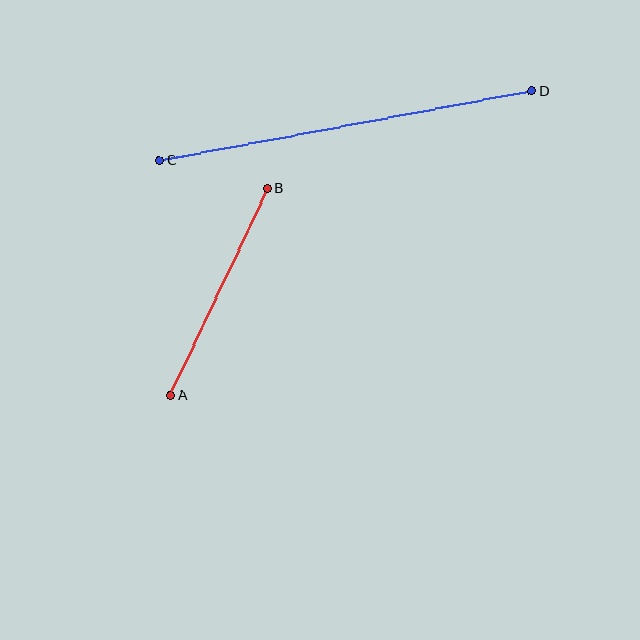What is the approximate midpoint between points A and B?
The midpoint is at approximately (219, 292) pixels.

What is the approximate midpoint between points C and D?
The midpoint is at approximately (346, 126) pixels.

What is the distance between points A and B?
The distance is approximately 228 pixels.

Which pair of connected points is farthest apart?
Points C and D are farthest apart.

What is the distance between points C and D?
The distance is approximately 379 pixels.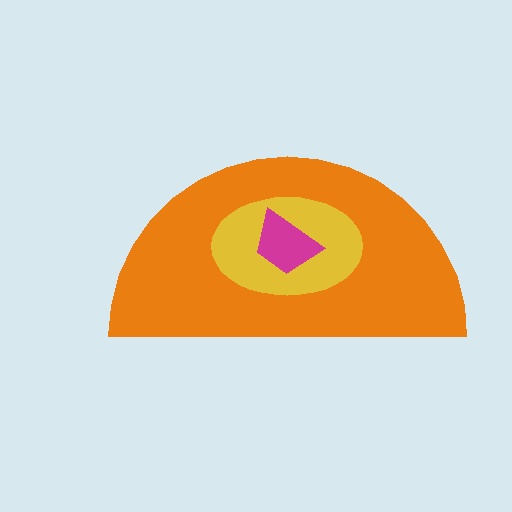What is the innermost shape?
The magenta trapezoid.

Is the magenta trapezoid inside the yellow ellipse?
Yes.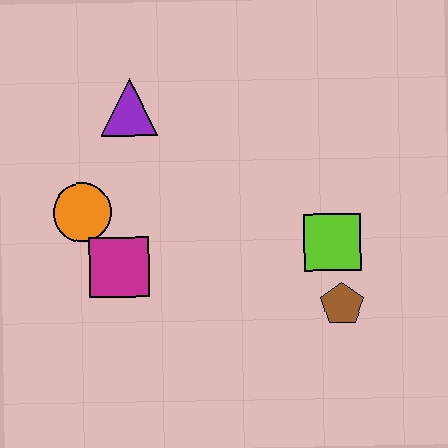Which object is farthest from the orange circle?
The brown pentagon is farthest from the orange circle.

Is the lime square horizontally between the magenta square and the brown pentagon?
Yes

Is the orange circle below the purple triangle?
Yes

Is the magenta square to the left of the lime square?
Yes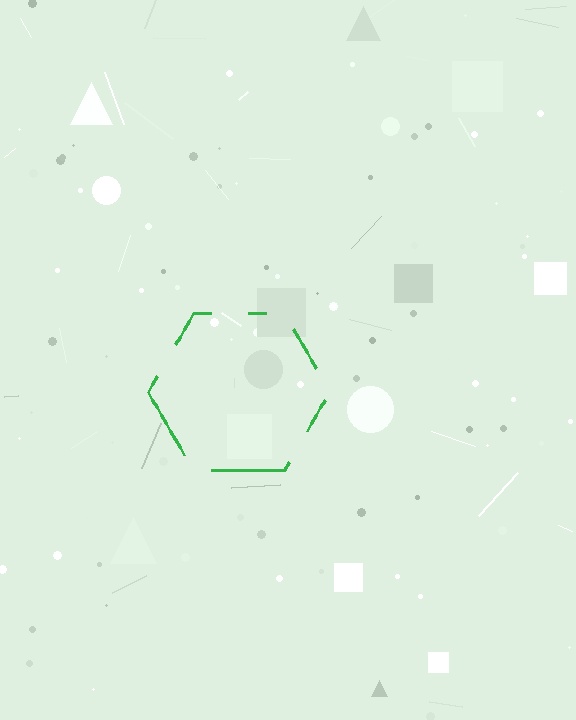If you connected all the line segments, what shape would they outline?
They would outline a hexagon.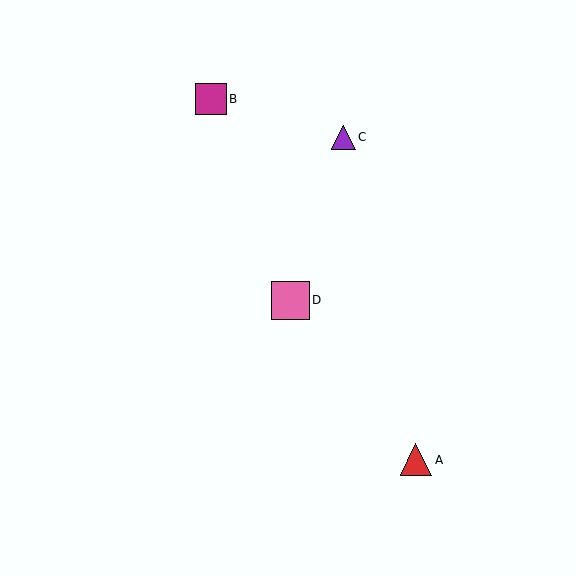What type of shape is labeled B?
Shape B is a magenta square.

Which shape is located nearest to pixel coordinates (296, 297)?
The pink square (labeled D) at (291, 300) is nearest to that location.